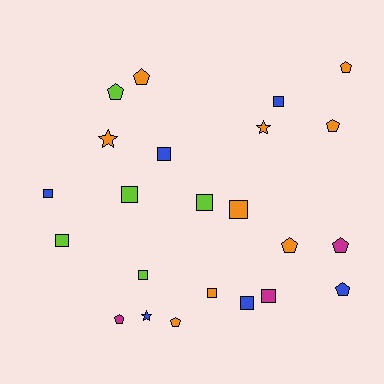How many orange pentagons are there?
There are 5 orange pentagons.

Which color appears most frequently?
Orange, with 9 objects.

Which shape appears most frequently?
Square, with 11 objects.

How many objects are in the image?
There are 23 objects.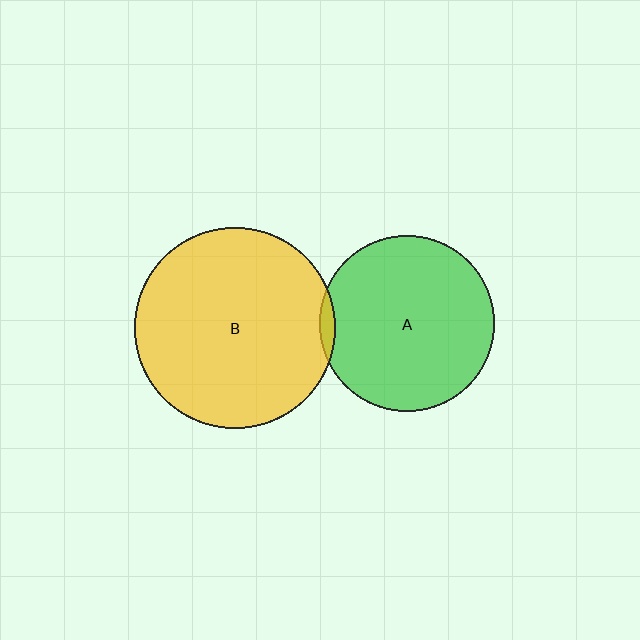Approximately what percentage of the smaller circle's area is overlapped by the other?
Approximately 5%.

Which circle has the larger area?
Circle B (yellow).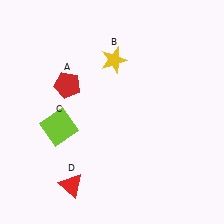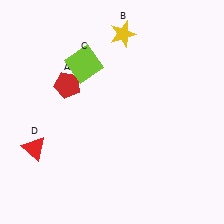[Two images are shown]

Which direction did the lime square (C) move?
The lime square (C) moved up.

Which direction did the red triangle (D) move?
The red triangle (D) moved left.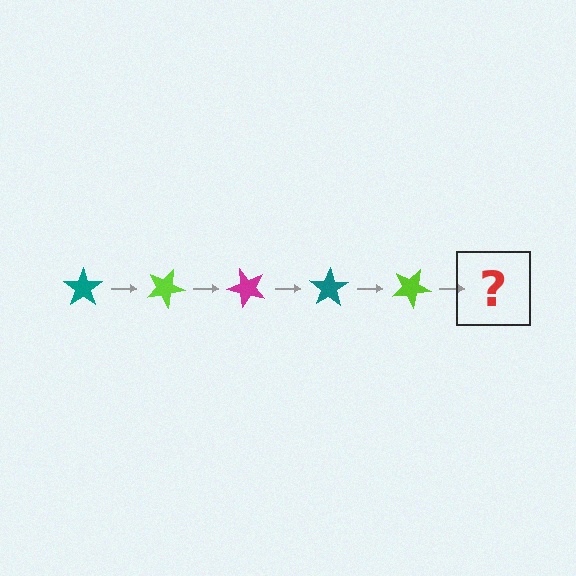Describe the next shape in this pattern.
It should be a magenta star, rotated 125 degrees from the start.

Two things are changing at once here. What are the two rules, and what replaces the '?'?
The two rules are that it rotates 25 degrees each step and the color cycles through teal, lime, and magenta. The '?' should be a magenta star, rotated 125 degrees from the start.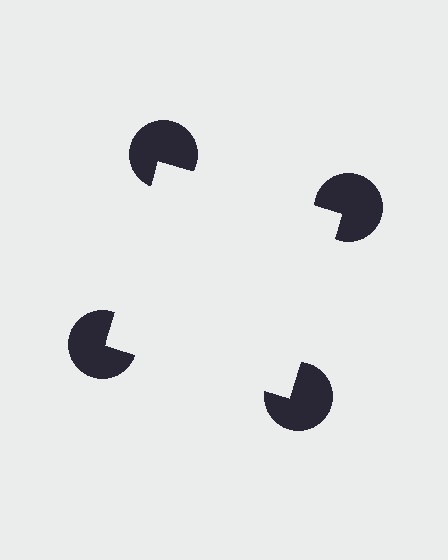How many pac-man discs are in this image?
There are 4 — one at each vertex of the illusory square.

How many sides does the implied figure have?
4 sides.